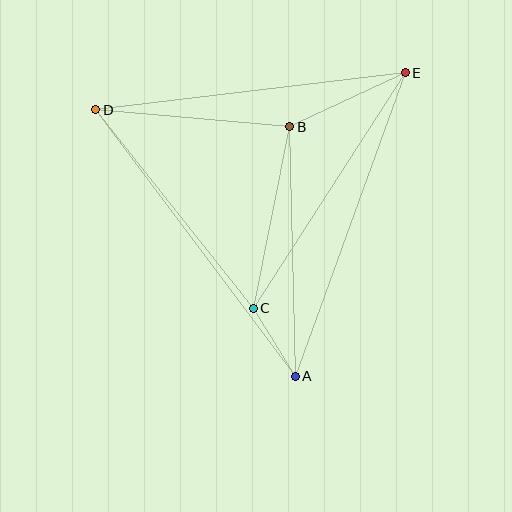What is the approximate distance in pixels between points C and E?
The distance between C and E is approximately 280 pixels.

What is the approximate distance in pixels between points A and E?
The distance between A and E is approximately 323 pixels.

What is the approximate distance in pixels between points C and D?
The distance between C and D is approximately 253 pixels.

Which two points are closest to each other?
Points A and C are closest to each other.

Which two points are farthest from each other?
Points A and D are farthest from each other.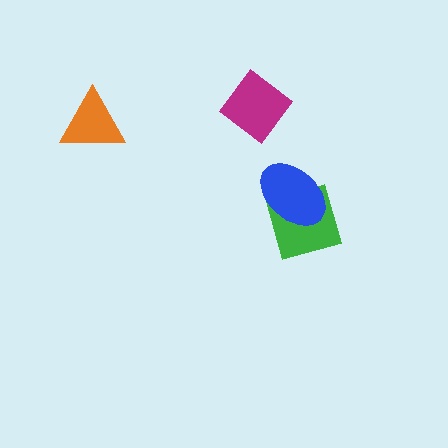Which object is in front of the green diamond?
The blue ellipse is in front of the green diamond.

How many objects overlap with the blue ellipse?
1 object overlaps with the blue ellipse.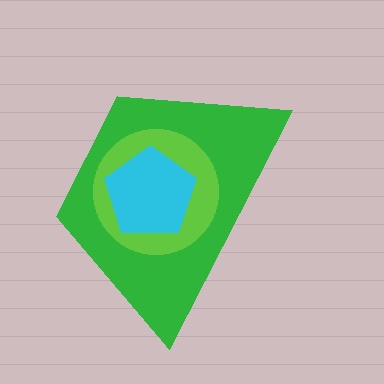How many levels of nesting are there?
3.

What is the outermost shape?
The green trapezoid.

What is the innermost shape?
The cyan pentagon.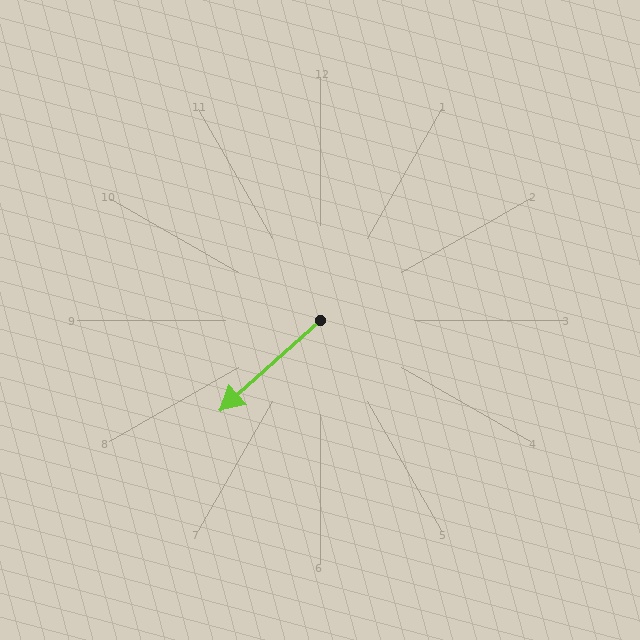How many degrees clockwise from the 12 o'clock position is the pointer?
Approximately 228 degrees.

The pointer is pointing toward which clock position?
Roughly 8 o'clock.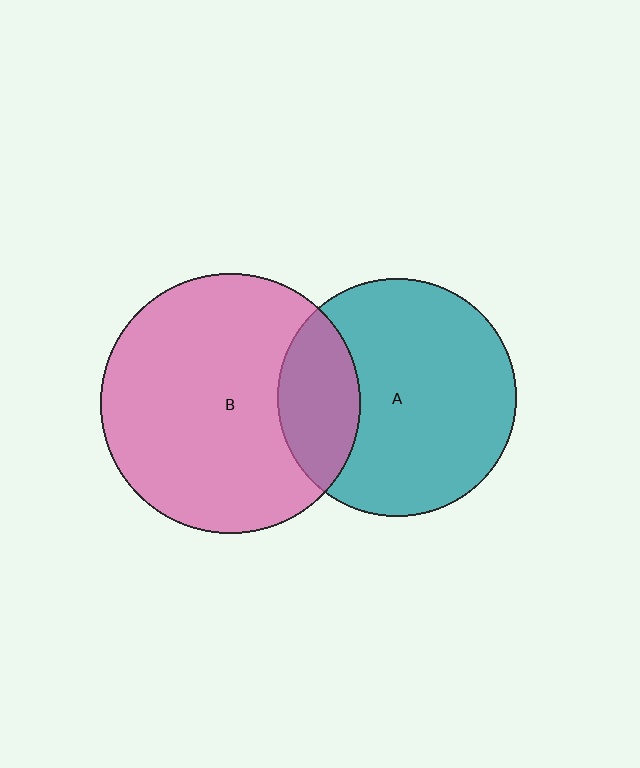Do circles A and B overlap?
Yes.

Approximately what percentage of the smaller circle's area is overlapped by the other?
Approximately 25%.